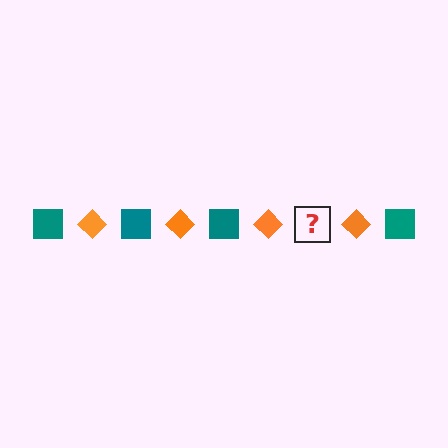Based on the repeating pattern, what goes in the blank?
The blank should be a teal square.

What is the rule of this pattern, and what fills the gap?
The rule is that the pattern alternates between teal square and orange diamond. The gap should be filled with a teal square.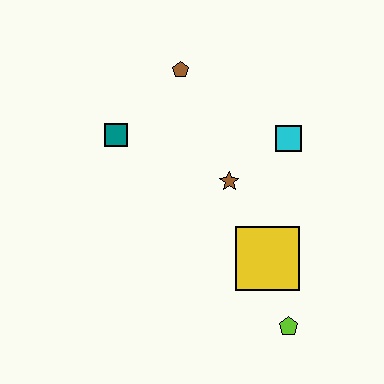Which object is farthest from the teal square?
The lime pentagon is farthest from the teal square.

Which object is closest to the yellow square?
The lime pentagon is closest to the yellow square.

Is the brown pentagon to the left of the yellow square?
Yes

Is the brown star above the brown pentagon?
No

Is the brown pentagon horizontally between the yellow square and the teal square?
Yes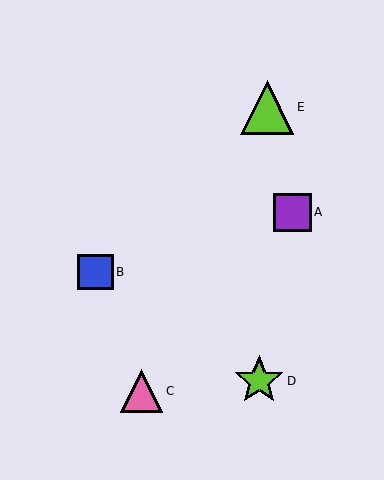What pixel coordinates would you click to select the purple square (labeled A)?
Click at (292, 212) to select the purple square A.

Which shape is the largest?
The lime triangle (labeled E) is the largest.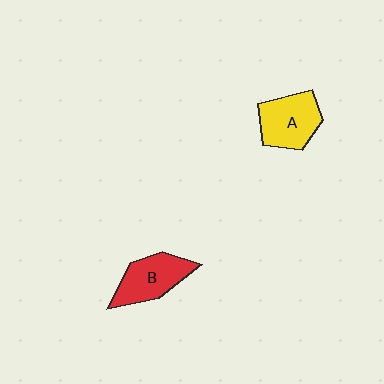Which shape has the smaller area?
Shape B (red).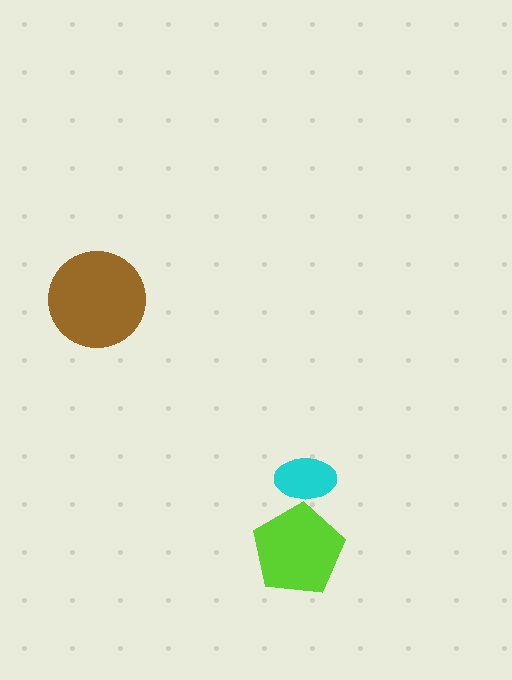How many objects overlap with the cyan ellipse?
1 object overlaps with the cyan ellipse.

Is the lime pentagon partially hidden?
Yes, it is partially covered by another shape.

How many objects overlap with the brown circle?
0 objects overlap with the brown circle.